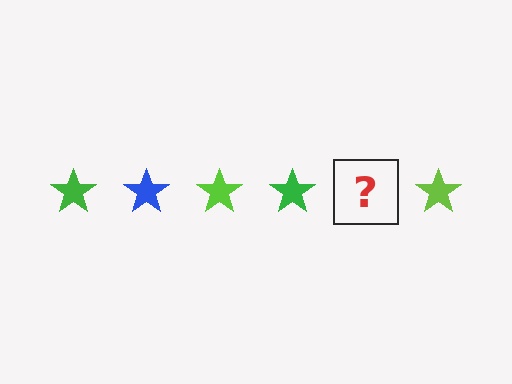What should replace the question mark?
The question mark should be replaced with a blue star.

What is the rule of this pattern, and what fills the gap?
The rule is that the pattern cycles through green, blue, lime stars. The gap should be filled with a blue star.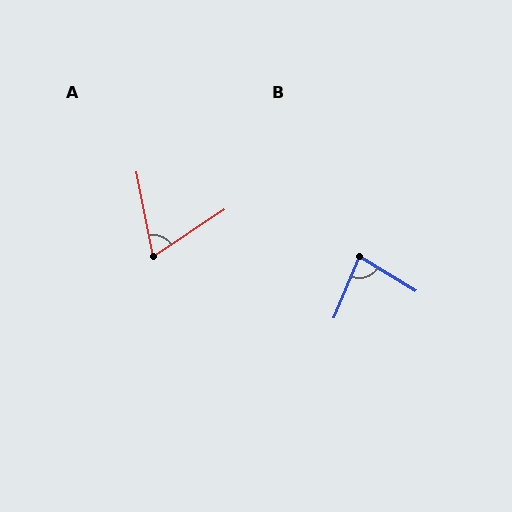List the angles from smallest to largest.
A (67°), B (81°).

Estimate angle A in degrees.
Approximately 67 degrees.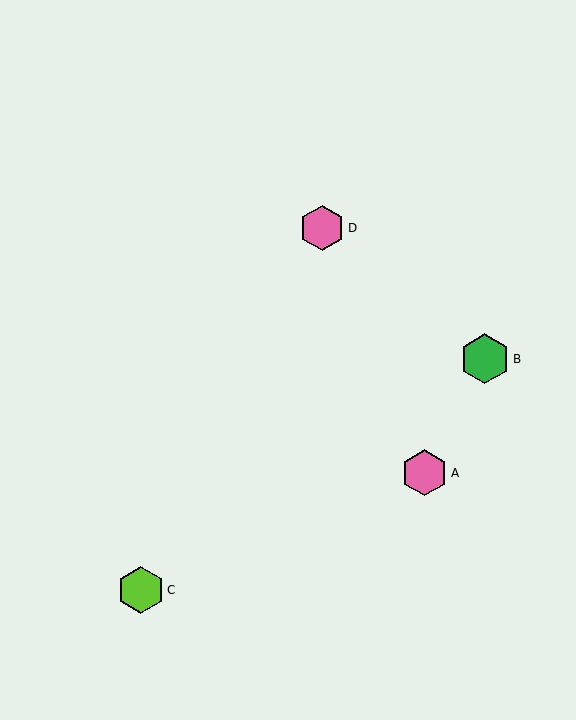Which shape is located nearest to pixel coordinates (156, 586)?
The lime hexagon (labeled C) at (141, 590) is nearest to that location.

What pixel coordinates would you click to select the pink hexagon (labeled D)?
Click at (322, 228) to select the pink hexagon D.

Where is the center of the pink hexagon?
The center of the pink hexagon is at (322, 228).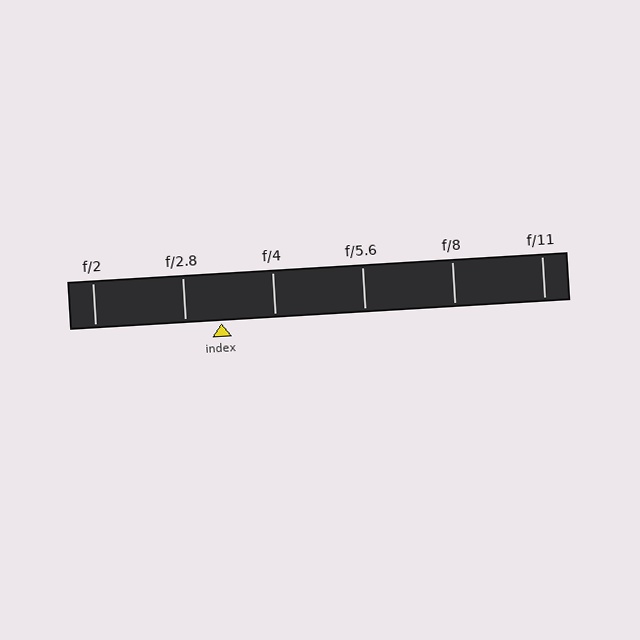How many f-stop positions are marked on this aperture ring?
There are 6 f-stop positions marked.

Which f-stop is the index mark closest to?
The index mark is closest to f/2.8.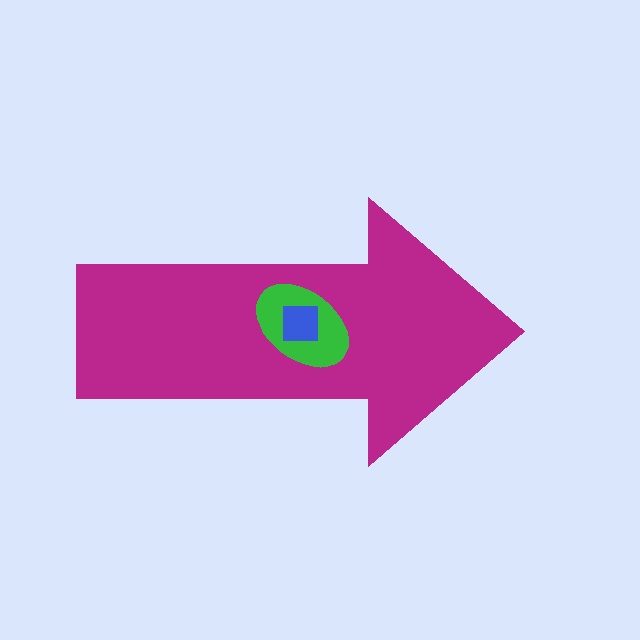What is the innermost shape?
The blue square.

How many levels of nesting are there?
3.